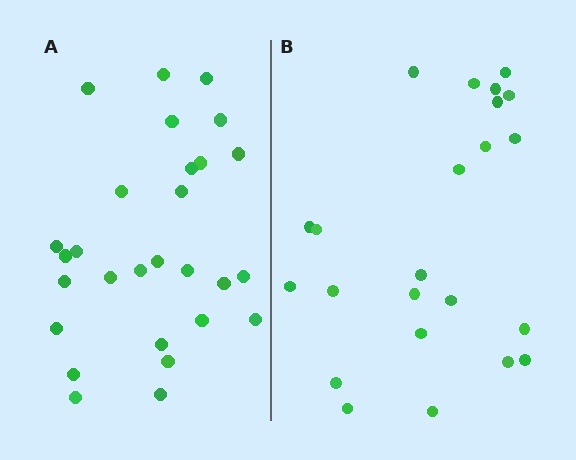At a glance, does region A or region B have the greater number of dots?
Region A (the left region) has more dots.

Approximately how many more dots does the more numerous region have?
Region A has about 5 more dots than region B.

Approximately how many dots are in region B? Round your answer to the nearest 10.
About 20 dots. (The exact count is 23, which rounds to 20.)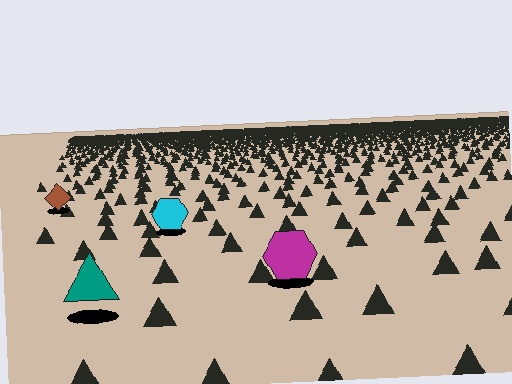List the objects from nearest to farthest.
From nearest to farthest: the teal triangle, the magenta hexagon, the cyan hexagon, the brown diamond.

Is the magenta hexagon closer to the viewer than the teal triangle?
No. The teal triangle is closer — you can tell from the texture gradient: the ground texture is coarser near it.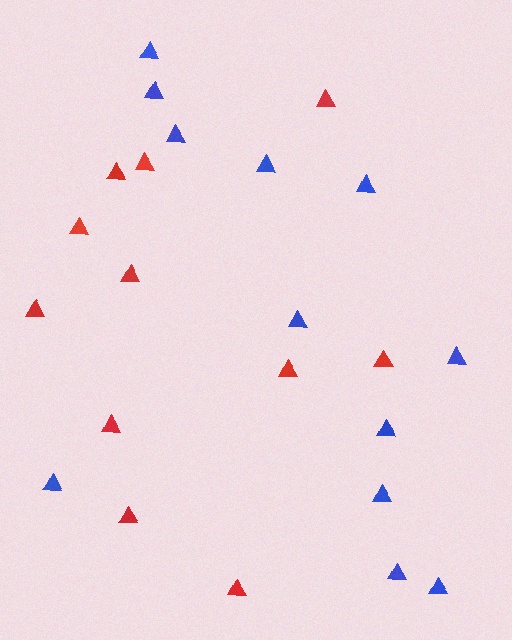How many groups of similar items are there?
There are 2 groups: one group of blue triangles (12) and one group of red triangles (11).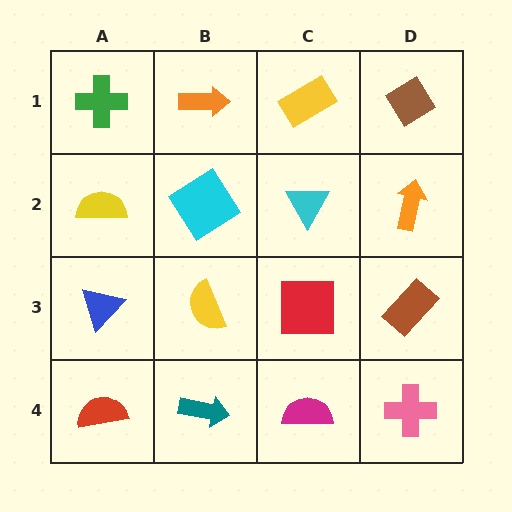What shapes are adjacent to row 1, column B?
A cyan diamond (row 2, column B), a green cross (row 1, column A), a yellow rectangle (row 1, column C).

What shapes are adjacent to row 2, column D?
A brown diamond (row 1, column D), a brown rectangle (row 3, column D), a cyan triangle (row 2, column C).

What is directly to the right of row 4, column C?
A pink cross.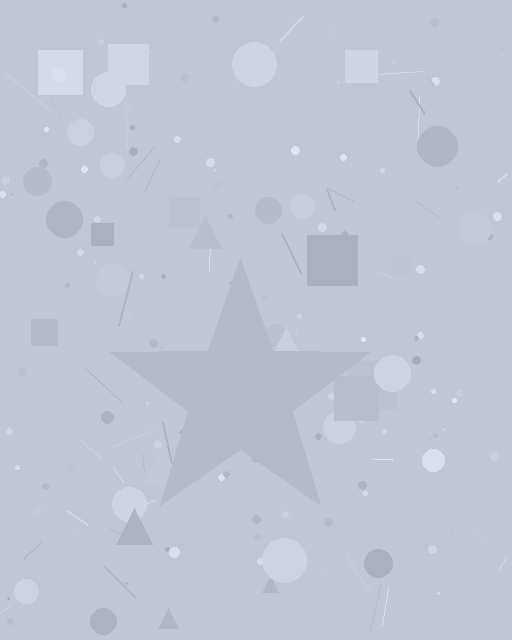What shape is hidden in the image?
A star is hidden in the image.